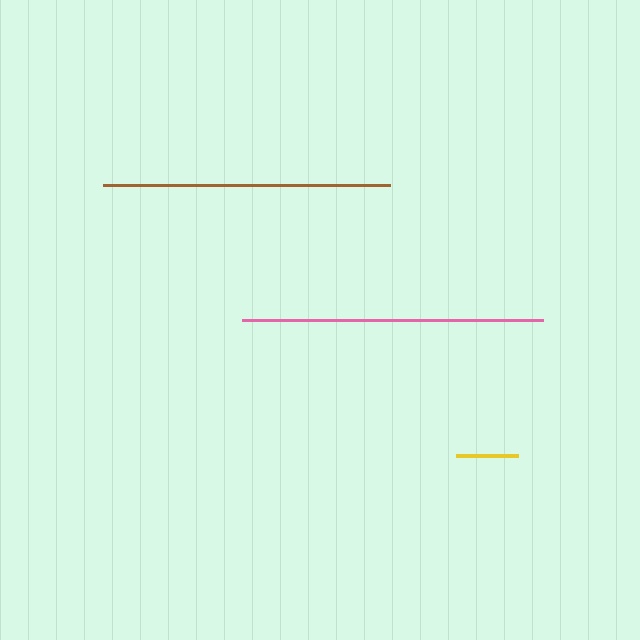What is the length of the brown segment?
The brown segment is approximately 287 pixels long.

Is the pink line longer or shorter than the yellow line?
The pink line is longer than the yellow line.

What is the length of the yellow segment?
The yellow segment is approximately 63 pixels long.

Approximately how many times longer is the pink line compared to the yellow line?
The pink line is approximately 4.8 times the length of the yellow line.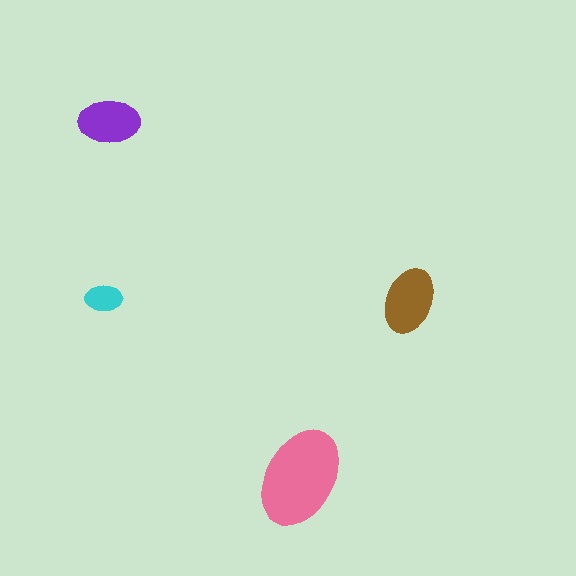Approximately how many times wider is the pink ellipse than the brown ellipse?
About 1.5 times wider.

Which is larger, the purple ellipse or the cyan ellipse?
The purple one.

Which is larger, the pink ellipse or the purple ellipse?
The pink one.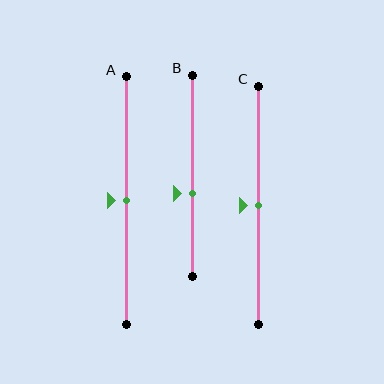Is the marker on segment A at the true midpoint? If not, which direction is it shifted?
Yes, the marker on segment A is at the true midpoint.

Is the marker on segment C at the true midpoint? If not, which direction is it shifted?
Yes, the marker on segment C is at the true midpoint.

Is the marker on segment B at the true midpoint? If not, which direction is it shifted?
No, the marker on segment B is shifted downward by about 9% of the segment length.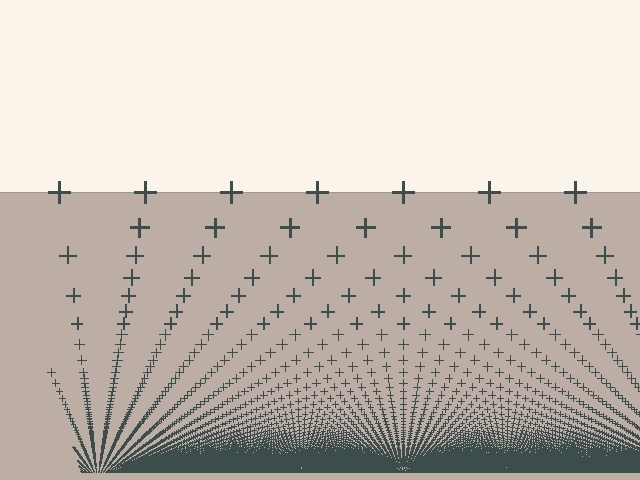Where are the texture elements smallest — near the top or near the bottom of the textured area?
Near the bottom.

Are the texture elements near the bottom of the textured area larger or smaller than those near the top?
Smaller. The gradient is inverted — elements near the bottom are smaller and denser.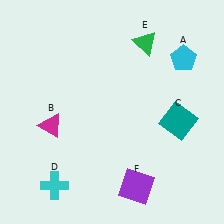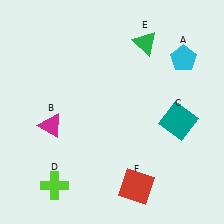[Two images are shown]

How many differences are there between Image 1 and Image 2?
There are 2 differences between the two images.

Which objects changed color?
D changed from cyan to lime. F changed from purple to red.